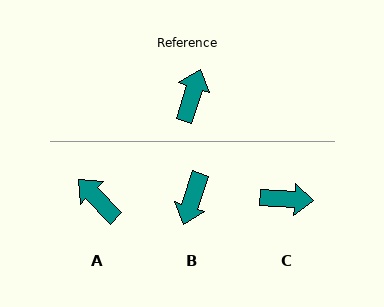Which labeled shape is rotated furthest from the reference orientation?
B, about 179 degrees away.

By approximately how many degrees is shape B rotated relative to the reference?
Approximately 179 degrees counter-clockwise.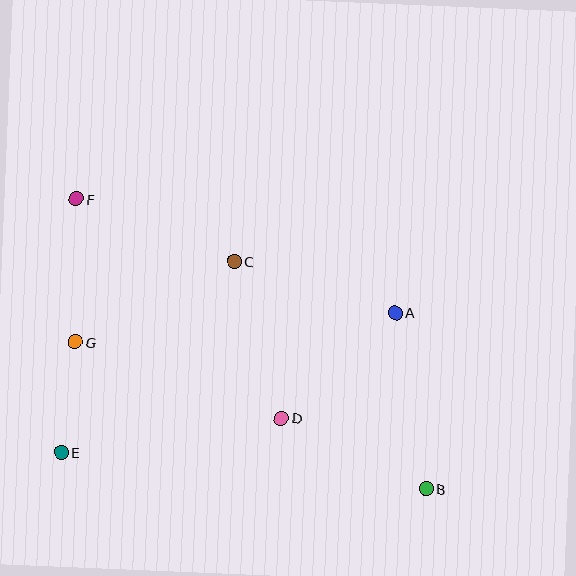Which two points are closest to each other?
Points E and G are closest to each other.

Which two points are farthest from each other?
Points B and F are farthest from each other.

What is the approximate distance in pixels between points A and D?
The distance between A and D is approximately 155 pixels.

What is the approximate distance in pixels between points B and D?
The distance between B and D is approximately 161 pixels.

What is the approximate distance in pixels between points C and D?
The distance between C and D is approximately 164 pixels.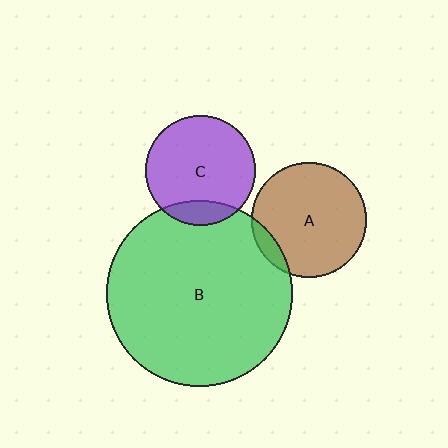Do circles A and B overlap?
Yes.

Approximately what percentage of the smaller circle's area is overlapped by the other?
Approximately 10%.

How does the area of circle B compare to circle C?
Approximately 2.9 times.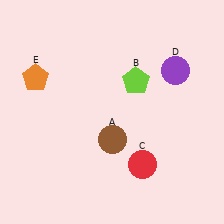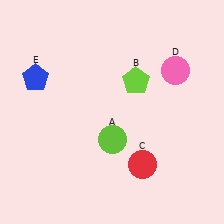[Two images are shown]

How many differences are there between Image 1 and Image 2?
There are 3 differences between the two images.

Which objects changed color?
A changed from brown to lime. D changed from purple to pink. E changed from orange to blue.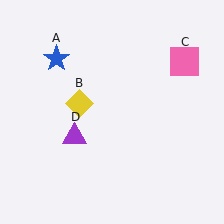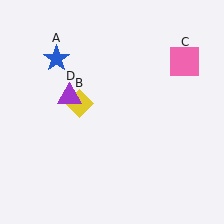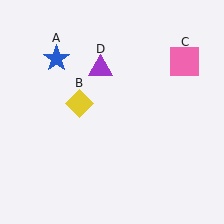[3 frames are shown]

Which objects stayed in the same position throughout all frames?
Blue star (object A) and yellow diamond (object B) and pink square (object C) remained stationary.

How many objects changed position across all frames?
1 object changed position: purple triangle (object D).